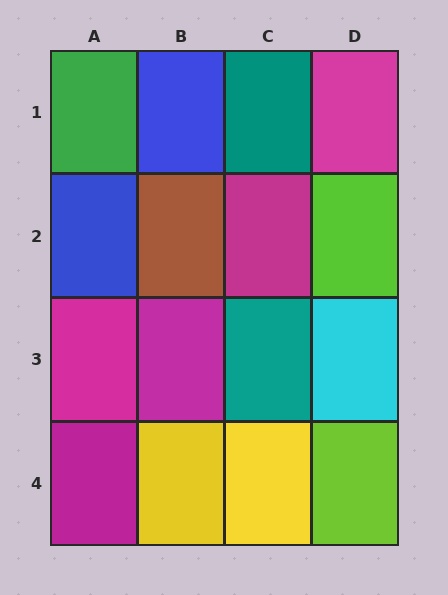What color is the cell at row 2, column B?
Brown.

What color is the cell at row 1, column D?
Magenta.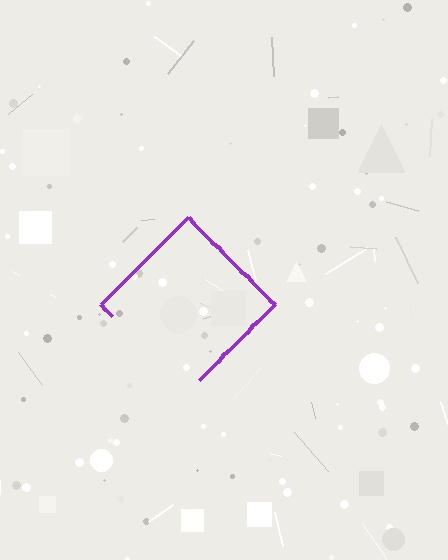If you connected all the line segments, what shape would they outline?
They would outline a diamond.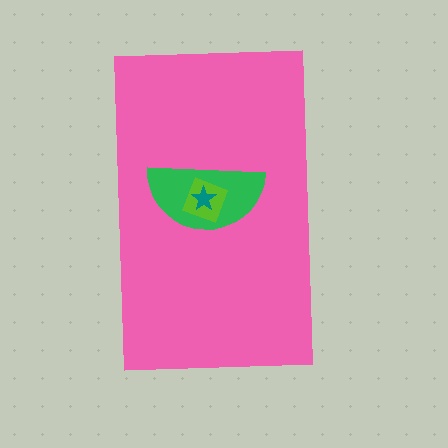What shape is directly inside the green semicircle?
The lime square.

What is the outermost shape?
The pink rectangle.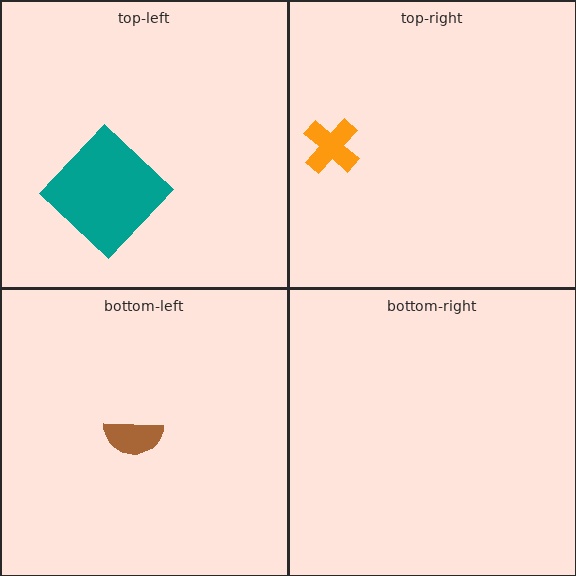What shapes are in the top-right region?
The orange cross.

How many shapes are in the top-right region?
1.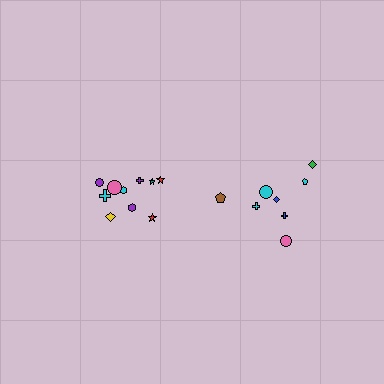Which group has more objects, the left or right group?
The left group.